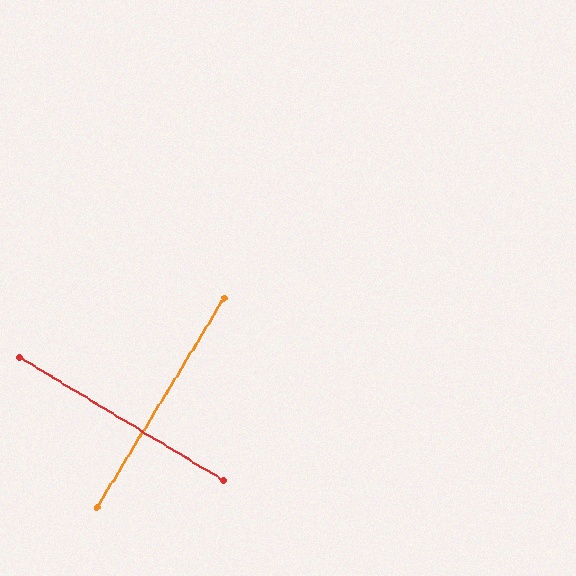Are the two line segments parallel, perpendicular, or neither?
Perpendicular — they meet at approximately 90°.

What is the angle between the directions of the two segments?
Approximately 90 degrees.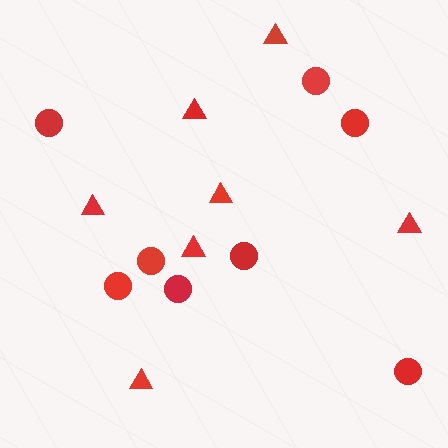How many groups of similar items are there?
There are 2 groups: one group of circles (8) and one group of triangles (7).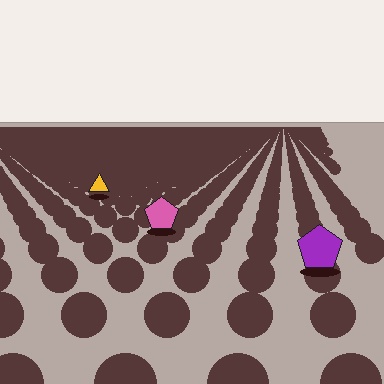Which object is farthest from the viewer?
The yellow triangle is farthest from the viewer. It appears smaller and the ground texture around it is denser.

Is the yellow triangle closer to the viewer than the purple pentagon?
No. The purple pentagon is closer — you can tell from the texture gradient: the ground texture is coarser near it.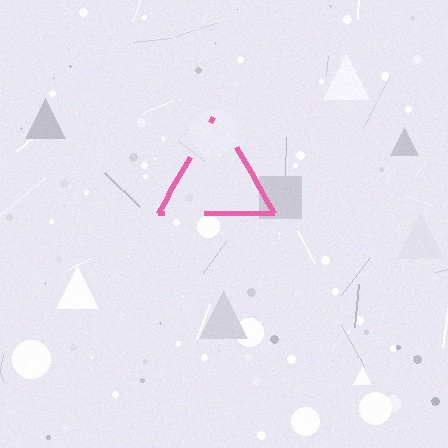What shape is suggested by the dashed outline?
The dashed outline suggests a triangle.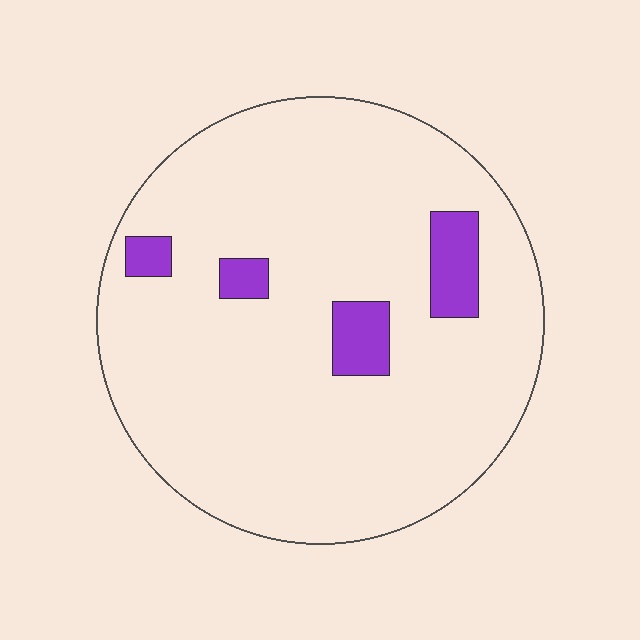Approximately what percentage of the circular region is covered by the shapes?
Approximately 10%.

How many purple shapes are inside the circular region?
4.